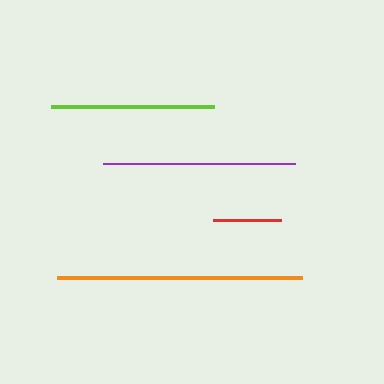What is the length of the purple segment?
The purple segment is approximately 191 pixels long.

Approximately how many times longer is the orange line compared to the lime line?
The orange line is approximately 1.5 times the length of the lime line.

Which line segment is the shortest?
The red line is the shortest at approximately 68 pixels.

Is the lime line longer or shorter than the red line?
The lime line is longer than the red line.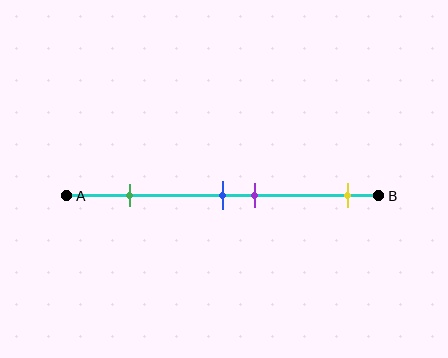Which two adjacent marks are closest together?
The blue and purple marks are the closest adjacent pair.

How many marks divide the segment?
There are 4 marks dividing the segment.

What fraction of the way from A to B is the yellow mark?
The yellow mark is approximately 90% (0.9) of the way from A to B.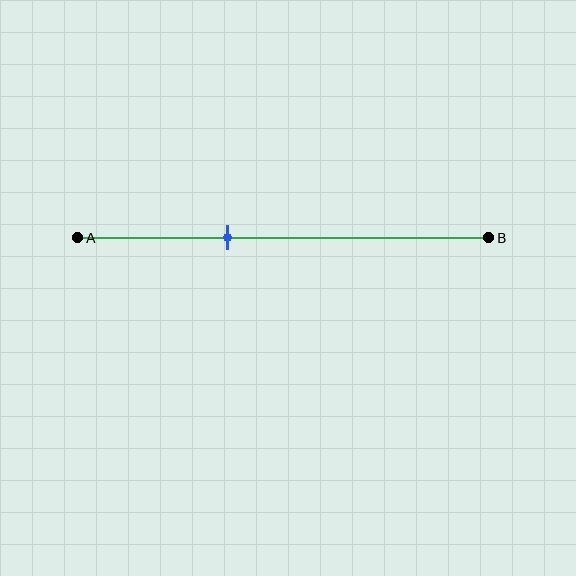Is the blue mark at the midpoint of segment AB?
No, the mark is at about 35% from A, not at the 50% midpoint.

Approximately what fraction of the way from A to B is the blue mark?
The blue mark is approximately 35% of the way from A to B.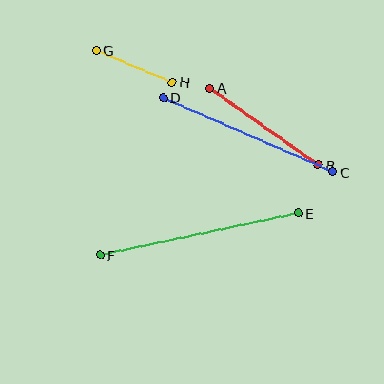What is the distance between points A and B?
The distance is approximately 133 pixels.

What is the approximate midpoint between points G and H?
The midpoint is at approximately (134, 66) pixels.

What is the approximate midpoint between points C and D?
The midpoint is at approximately (248, 135) pixels.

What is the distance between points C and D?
The distance is approximately 185 pixels.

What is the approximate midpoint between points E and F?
The midpoint is at approximately (199, 234) pixels.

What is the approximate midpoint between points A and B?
The midpoint is at approximately (264, 126) pixels.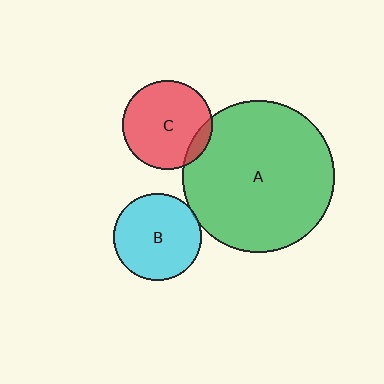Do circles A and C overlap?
Yes.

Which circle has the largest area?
Circle A (green).